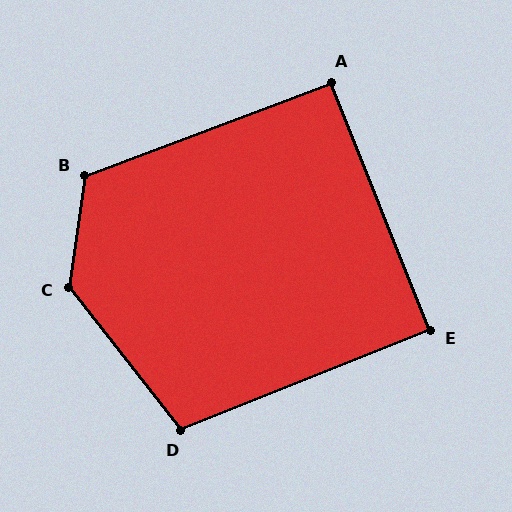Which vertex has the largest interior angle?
C, at approximately 134 degrees.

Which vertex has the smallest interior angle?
E, at approximately 90 degrees.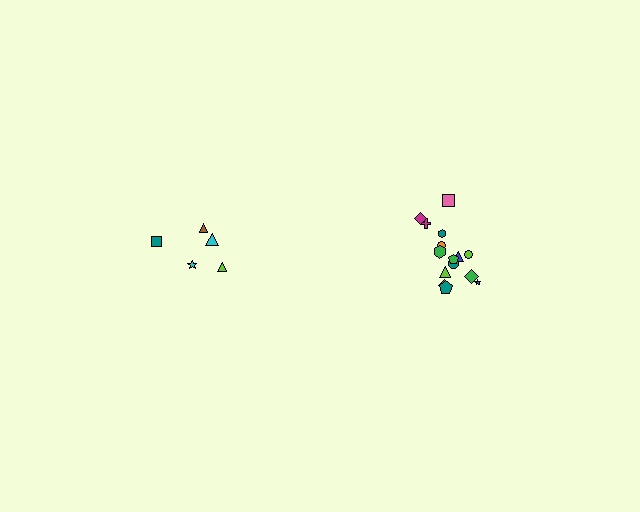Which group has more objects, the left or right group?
The right group.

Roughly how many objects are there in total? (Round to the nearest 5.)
Roughly 20 objects in total.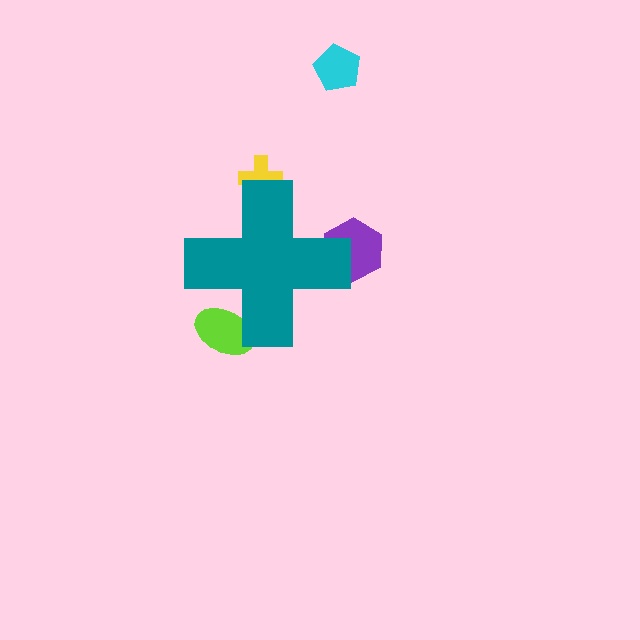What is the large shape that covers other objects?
A teal cross.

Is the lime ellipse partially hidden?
Yes, the lime ellipse is partially hidden behind the teal cross.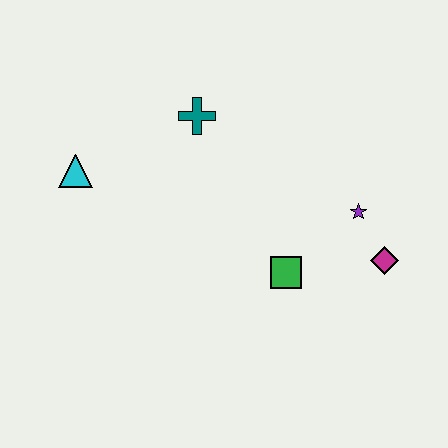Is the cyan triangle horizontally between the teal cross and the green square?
No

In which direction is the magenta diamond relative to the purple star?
The magenta diamond is below the purple star.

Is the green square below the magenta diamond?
Yes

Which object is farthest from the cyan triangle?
The magenta diamond is farthest from the cyan triangle.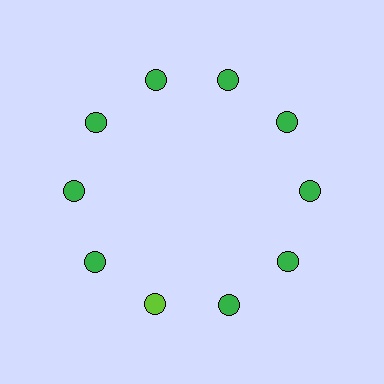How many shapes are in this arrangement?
There are 10 shapes arranged in a ring pattern.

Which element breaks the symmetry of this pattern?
The lime circle at roughly the 7 o'clock position breaks the symmetry. All other shapes are green circles.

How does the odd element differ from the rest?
It has a different color: lime instead of green.